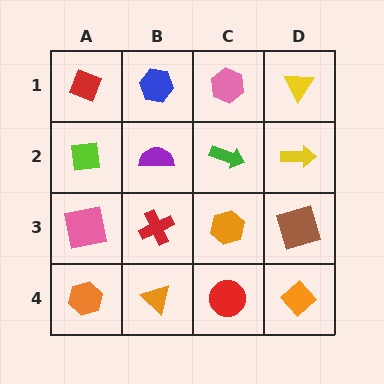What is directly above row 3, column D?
A yellow arrow.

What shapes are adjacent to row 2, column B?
A blue hexagon (row 1, column B), a red cross (row 3, column B), a lime square (row 2, column A), a green arrow (row 2, column C).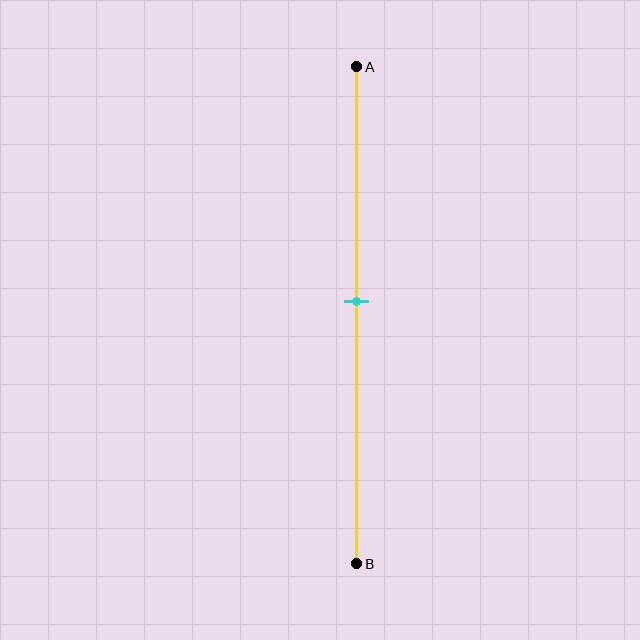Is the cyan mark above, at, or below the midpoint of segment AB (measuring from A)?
The cyan mark is approximately at the midpoint of segment AB.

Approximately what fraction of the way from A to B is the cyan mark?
The cyan mark is approximately 45% of the way from A to B.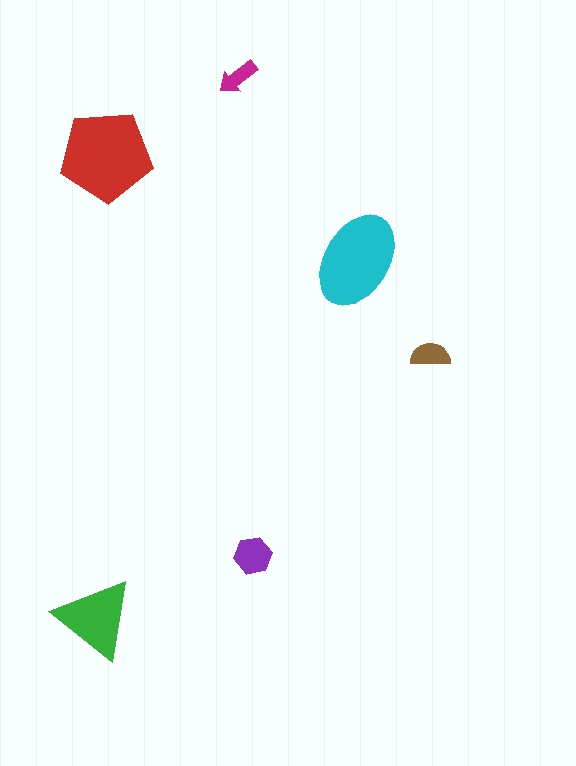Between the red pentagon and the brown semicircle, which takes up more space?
The red pentagon.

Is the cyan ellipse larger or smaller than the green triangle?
Larger.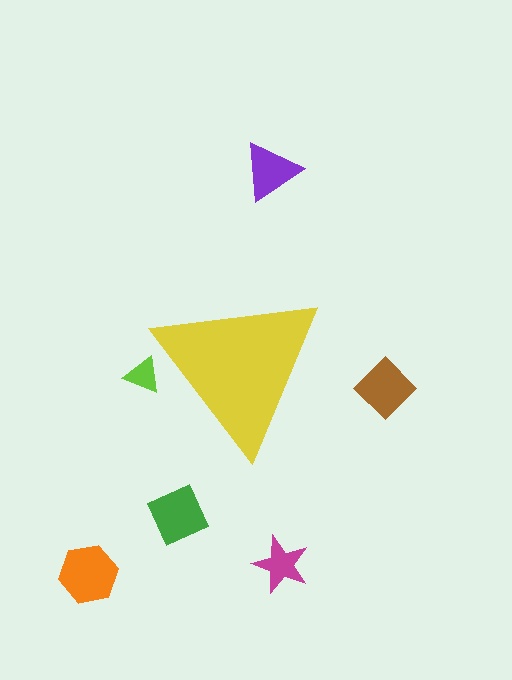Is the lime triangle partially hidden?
Yes, the lime triangle is partially hidden behind the yellow triangle.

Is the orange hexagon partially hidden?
No, the orange hexagon is fully visible.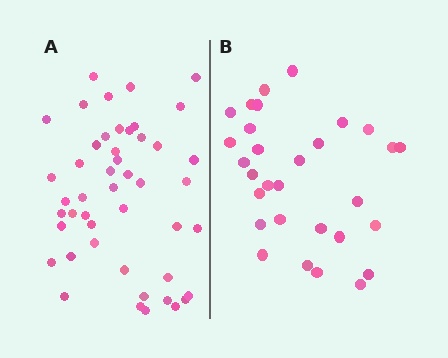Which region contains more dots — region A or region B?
Region A (the left region) has more dots.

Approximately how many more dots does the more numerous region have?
Region A has approximately 15 more dots than region B.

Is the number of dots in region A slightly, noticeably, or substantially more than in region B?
Region A has substantially more. The ratio is roughly 1.6 to 1.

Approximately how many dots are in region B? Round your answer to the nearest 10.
About 30 dots.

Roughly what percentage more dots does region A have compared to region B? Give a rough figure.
About 55% more.